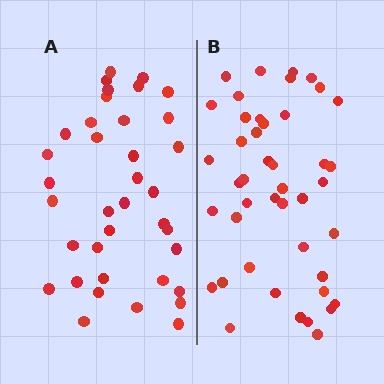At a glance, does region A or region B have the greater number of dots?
Region B (the right region) has more dots.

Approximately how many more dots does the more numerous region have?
Region B has roughly 8 or so more dots than region A.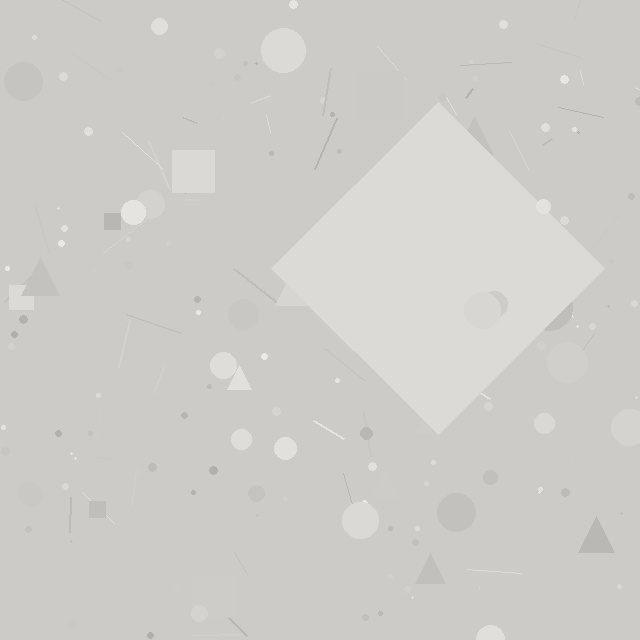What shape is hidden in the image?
A diamond is hidden in the image.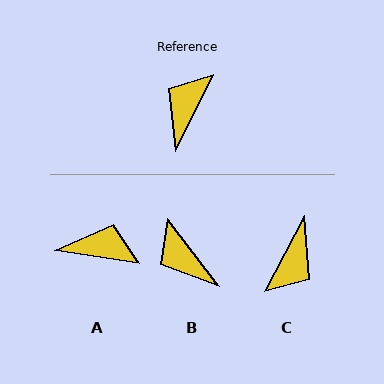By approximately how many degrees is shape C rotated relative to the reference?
Approximately 178 degrees counter-clockwise.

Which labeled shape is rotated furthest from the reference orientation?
C, about 178 degrees away.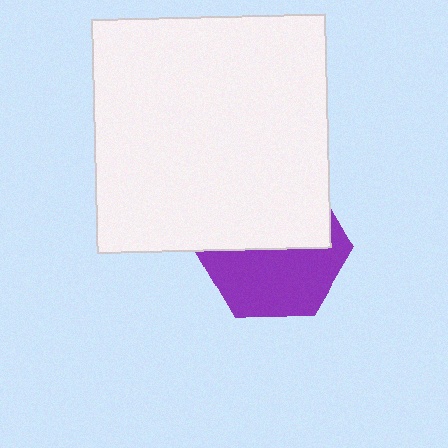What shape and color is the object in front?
The object in front is a white square.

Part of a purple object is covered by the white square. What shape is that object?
It is a hexagon.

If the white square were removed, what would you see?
You would see the complete purple hexagon.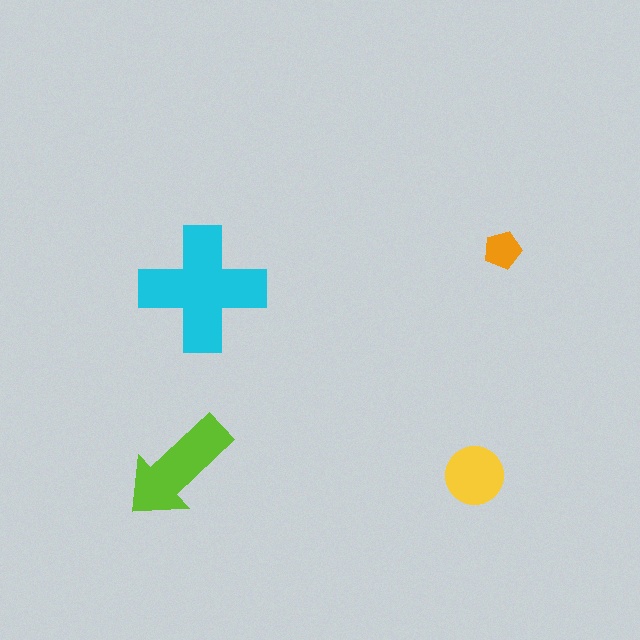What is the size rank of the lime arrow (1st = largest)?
2nd.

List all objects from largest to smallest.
The cyan cross, the lime arrow, the yellow circle, the orange pentagon.